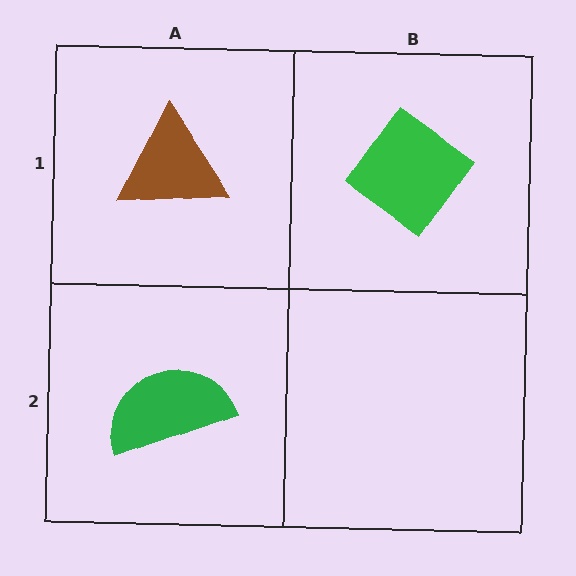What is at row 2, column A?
A green semicircle.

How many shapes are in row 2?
1 shape.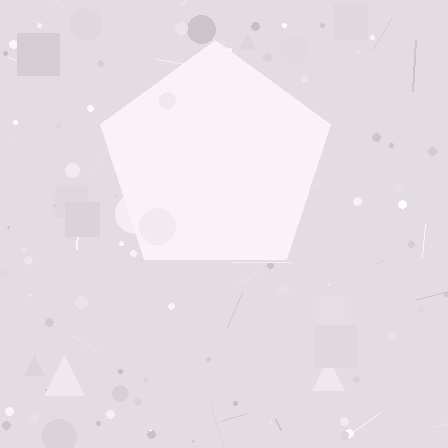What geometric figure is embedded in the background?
A pentagon is embedded in the background.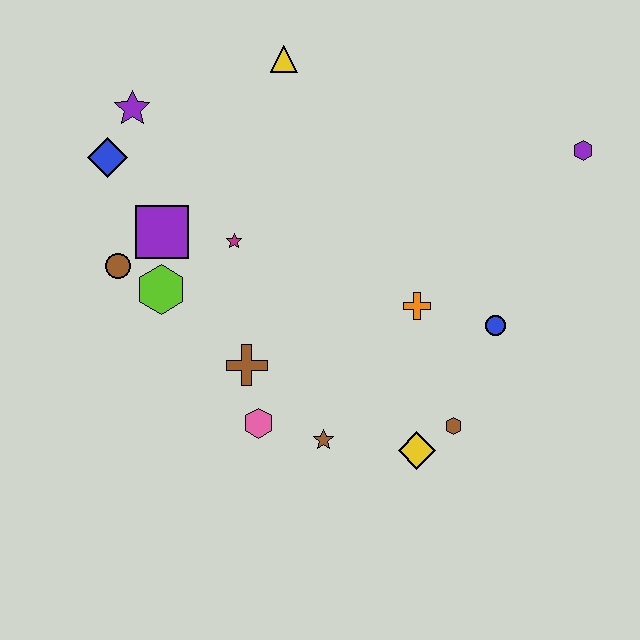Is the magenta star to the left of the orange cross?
Yes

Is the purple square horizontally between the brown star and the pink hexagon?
No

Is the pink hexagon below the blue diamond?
Yes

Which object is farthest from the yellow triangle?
The yellow diamond is farthest from the yellow triangle.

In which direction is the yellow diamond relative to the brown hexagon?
The yellow diamond is to the left of the brown hexagon.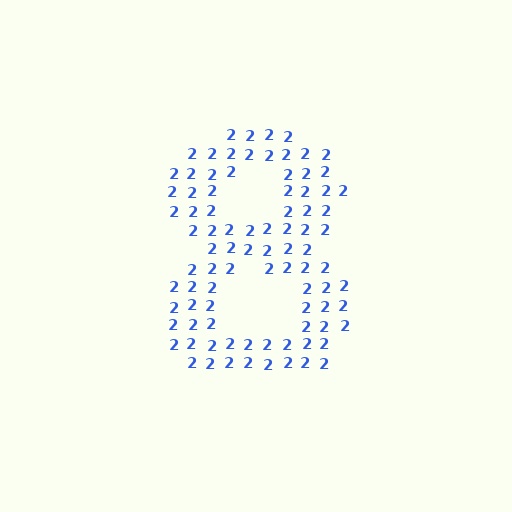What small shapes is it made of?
It is made of small digit 2's.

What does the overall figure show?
The overall figure shows the digit 8.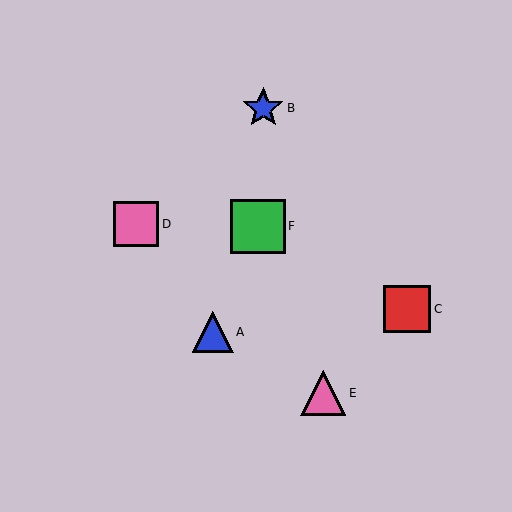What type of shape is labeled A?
Shape A is a blue triangle.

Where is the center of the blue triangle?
The center of the blue triangle is at (213, 332).